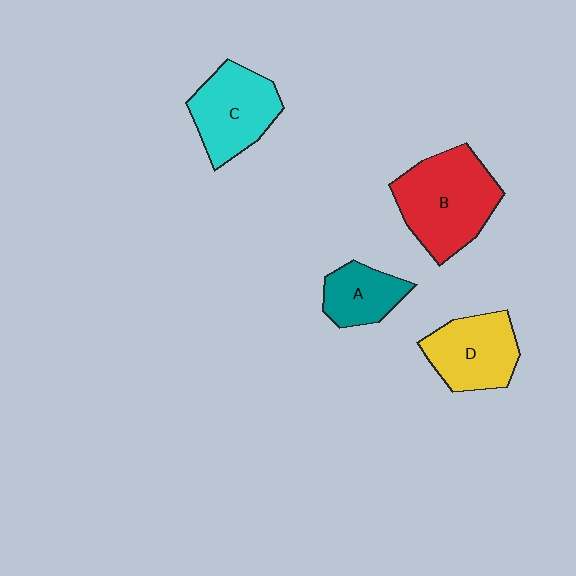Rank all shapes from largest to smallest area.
From largest to smallest: B (red), C (cyan), D (yellow), A (teal).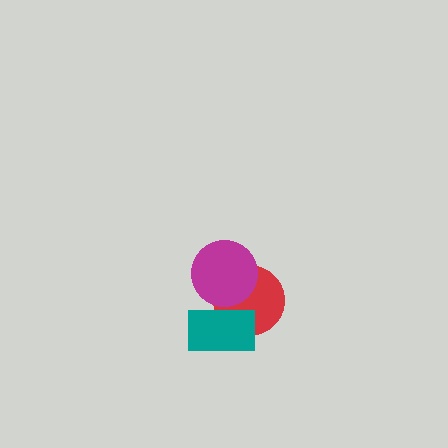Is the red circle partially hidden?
Yes, it is partially covered by another shape.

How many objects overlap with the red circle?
2 objects overlap with the red circle.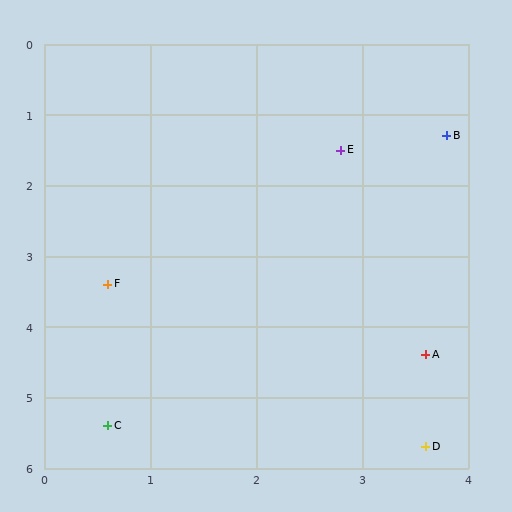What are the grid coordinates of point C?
Point C is at approximately (0.6, 5.4).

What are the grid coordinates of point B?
Point B is at approximately (3.8, 1.3).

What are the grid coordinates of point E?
Point E is at approximately (2.8, 1.5).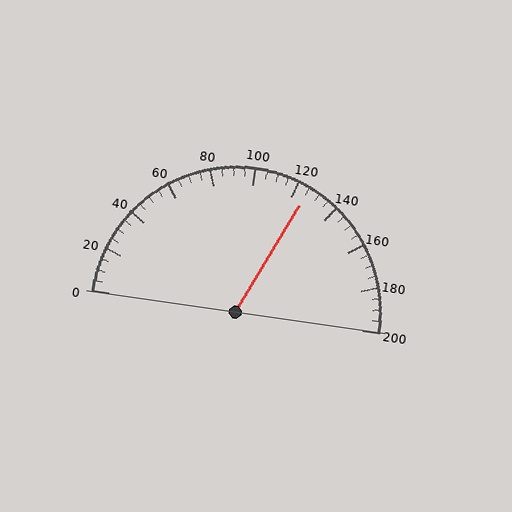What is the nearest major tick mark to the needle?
The nearest major tick mark is 120.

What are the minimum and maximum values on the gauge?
The gauge ranges from 0 to 200.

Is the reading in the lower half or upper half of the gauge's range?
The reading is in the upper half of the range (0 to 200).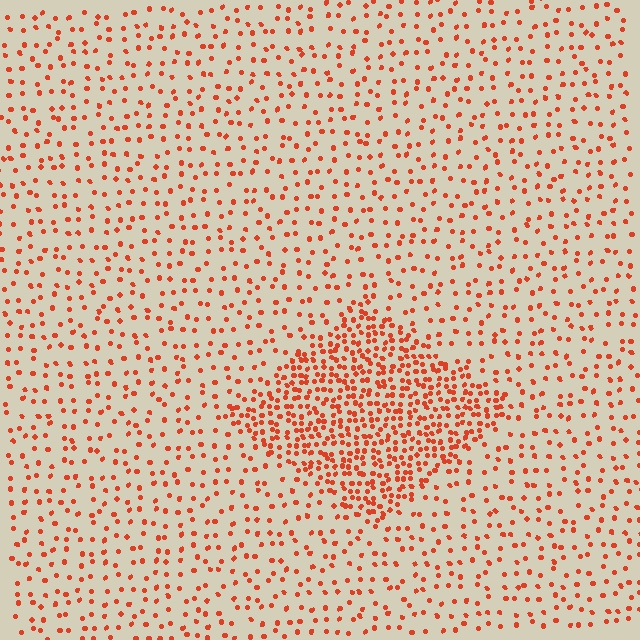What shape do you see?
I see a diamond.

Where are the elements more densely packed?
The elements are more densely packed inside the diamond boundary.